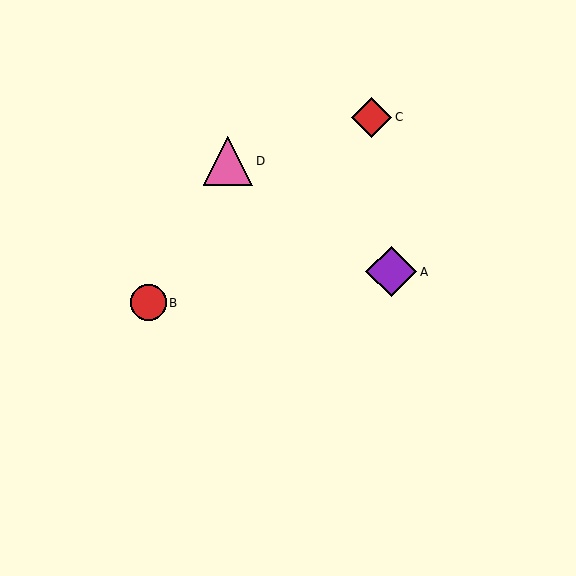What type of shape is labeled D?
Shape D is a pink triangle.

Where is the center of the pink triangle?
The center of the pink triangle is at (228, 161).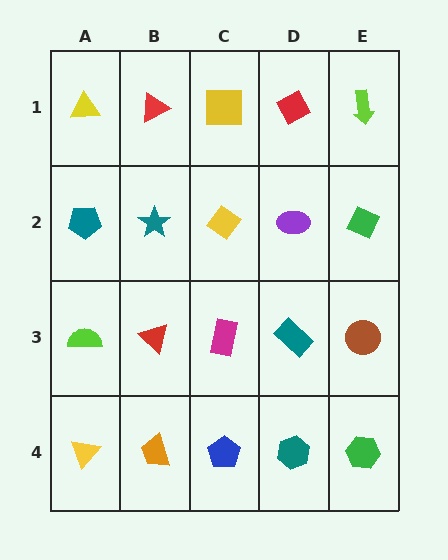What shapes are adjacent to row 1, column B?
A teal star (row 2, column B), a yellow triangle (row 1, column A), a yellow square (row 1, column C).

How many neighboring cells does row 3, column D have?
4.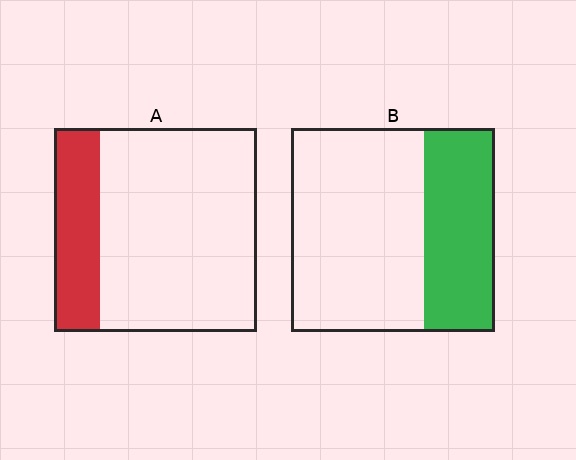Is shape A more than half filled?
No.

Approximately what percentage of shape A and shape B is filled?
A is approximately 25% and B is approximately 35%.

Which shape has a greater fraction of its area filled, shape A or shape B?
Shape B.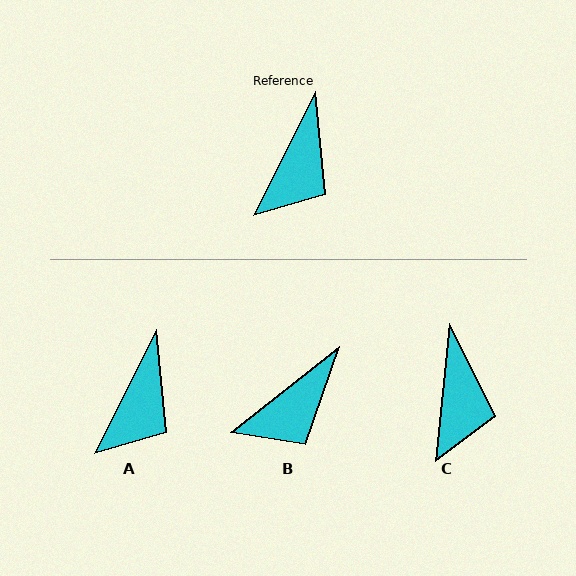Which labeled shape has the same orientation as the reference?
A.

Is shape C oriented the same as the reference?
No, it is off by about 21 degrees.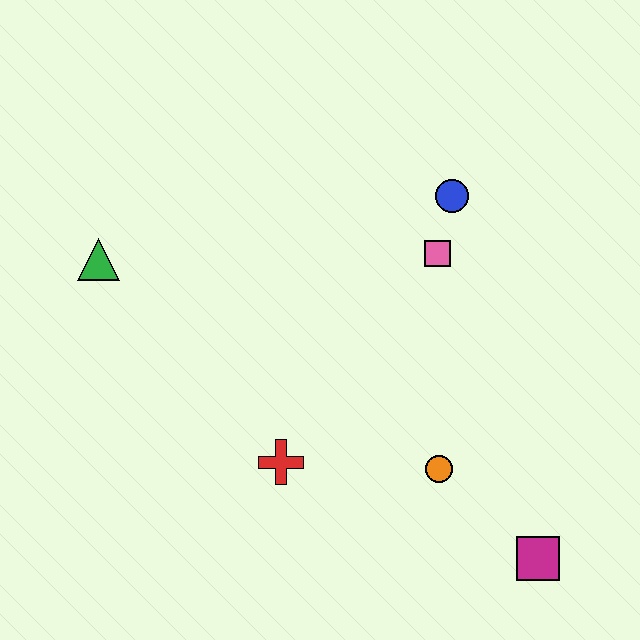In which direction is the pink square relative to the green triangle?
The pink square is to the right of the green triangle.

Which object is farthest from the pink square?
The green triangle is farthest from the pink square.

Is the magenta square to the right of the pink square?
Yes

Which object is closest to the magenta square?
The orange circle is closest to the magenta square.